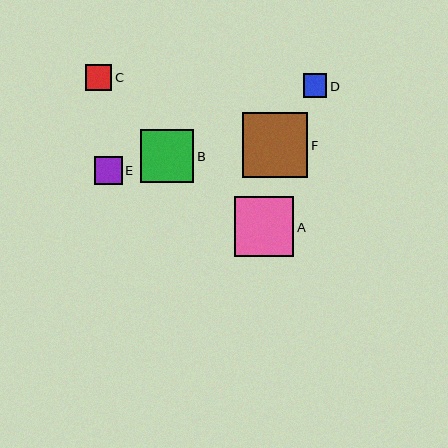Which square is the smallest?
Square D is the smallest with a size of approximately 23 pixels.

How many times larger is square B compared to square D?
Square B is approximately 2.3 times the size of square D.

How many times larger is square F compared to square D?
Square F is approximately 2.8 times the size of square D.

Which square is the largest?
Square F is the largest with a size of approximately 65 pixels.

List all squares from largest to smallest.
From largest to smallest: F, A, B, E, C, D.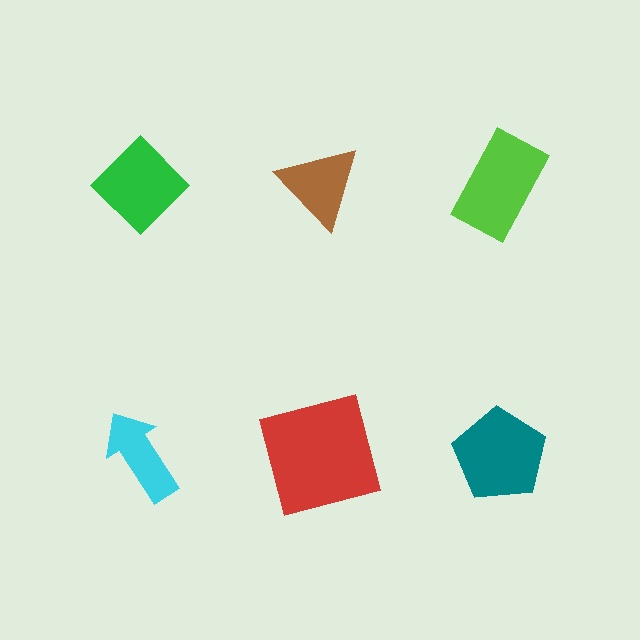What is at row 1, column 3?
A lime rectangle.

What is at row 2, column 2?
A red square.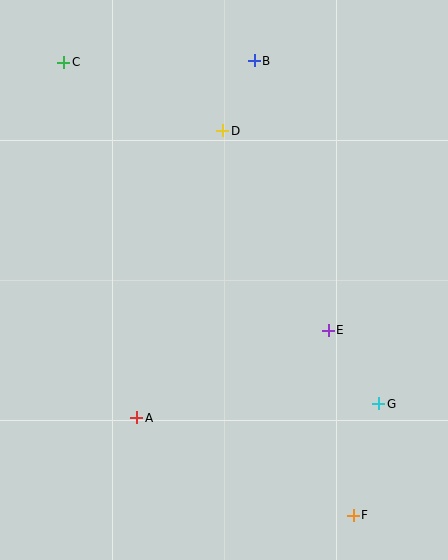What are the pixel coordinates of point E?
Point E is at (328, 330).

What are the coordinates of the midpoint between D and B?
The midpoint between D and B is at (238, 96).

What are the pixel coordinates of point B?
Point B is at (254, 61).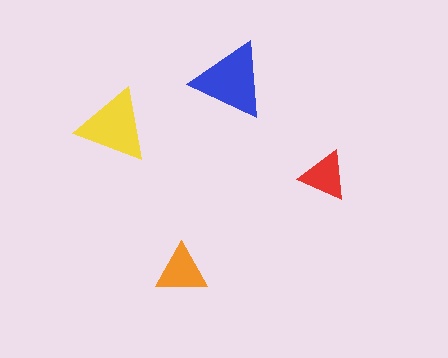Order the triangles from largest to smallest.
the blue one, the yellow one, the orange one, the red one.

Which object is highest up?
The blue triangle is topmost.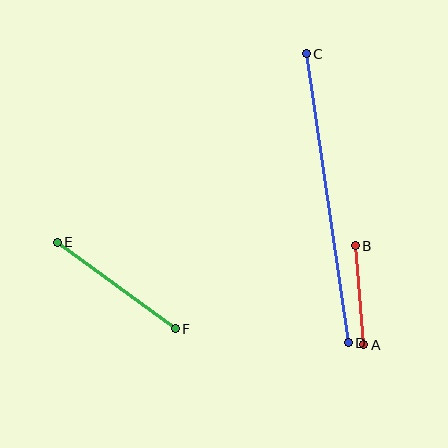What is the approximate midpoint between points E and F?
The midpoint is at approximately (116, 286) pixels.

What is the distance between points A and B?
The distance is approximately 99 pixels.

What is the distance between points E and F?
The distance is approximately 146 pixels.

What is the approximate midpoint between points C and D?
The midpoint is at approximately (327, 198) pixels.